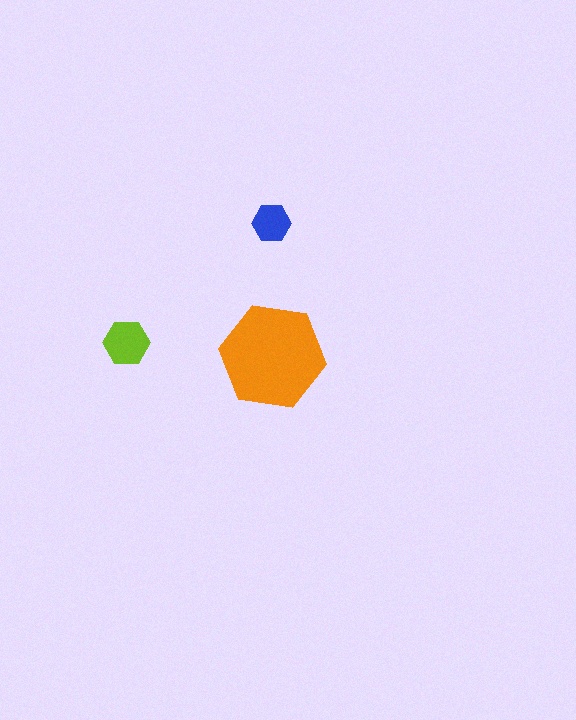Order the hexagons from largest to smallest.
the orange one, the lime one, the blue one.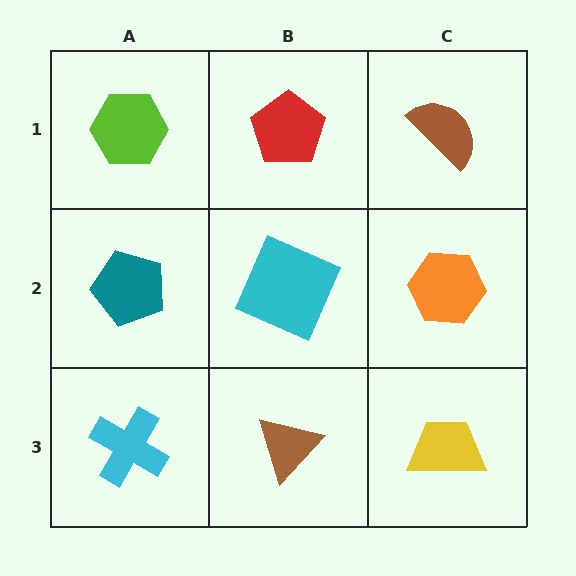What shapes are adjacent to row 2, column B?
A red pentagon (row 1, column B), a brown triangle (row 3, column B), a teal pentagon (row 2, column A), an orange hexagon (row 2, column C).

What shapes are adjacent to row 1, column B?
A cyan square (row 2, column B), a lime hexagon (row 1, column A), a brown semicircle (row 1, column C).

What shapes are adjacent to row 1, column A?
A teal pentagon (row 2, column A), a red pentagon (row 1, column B).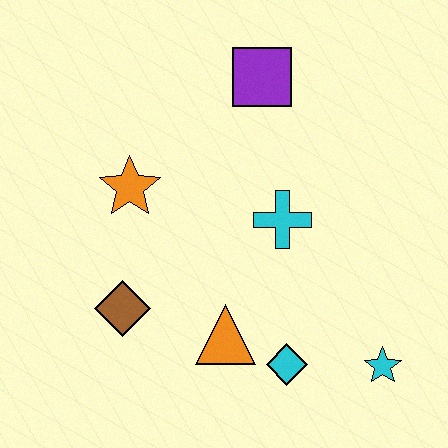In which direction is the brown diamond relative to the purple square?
The brown diamond is below the purple square.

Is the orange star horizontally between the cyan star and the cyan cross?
No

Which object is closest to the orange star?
The brown diamond is closest to the orange star.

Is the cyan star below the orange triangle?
Yes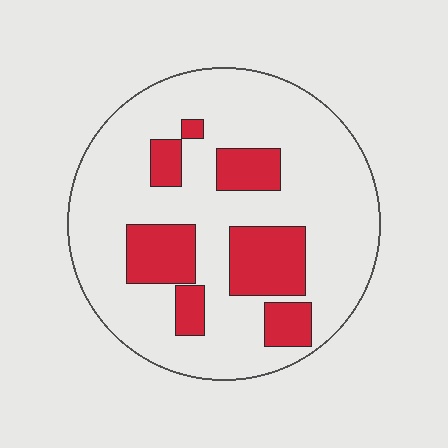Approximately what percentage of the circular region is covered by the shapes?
Approximately 25%.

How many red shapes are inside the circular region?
7.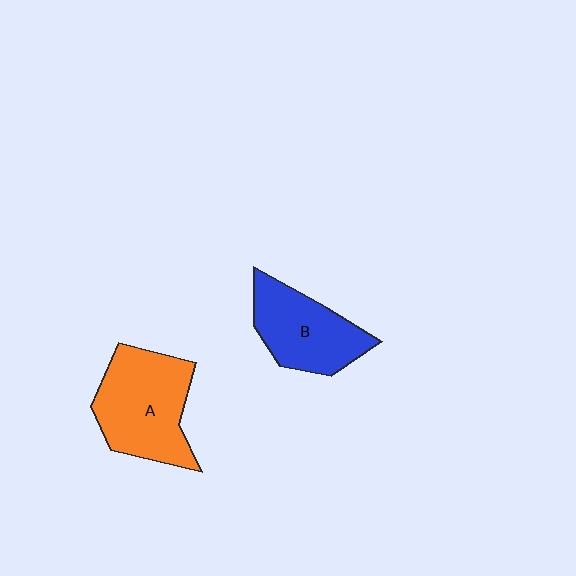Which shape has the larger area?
Shape A (orange).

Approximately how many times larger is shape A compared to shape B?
Approximately 1.3 times.